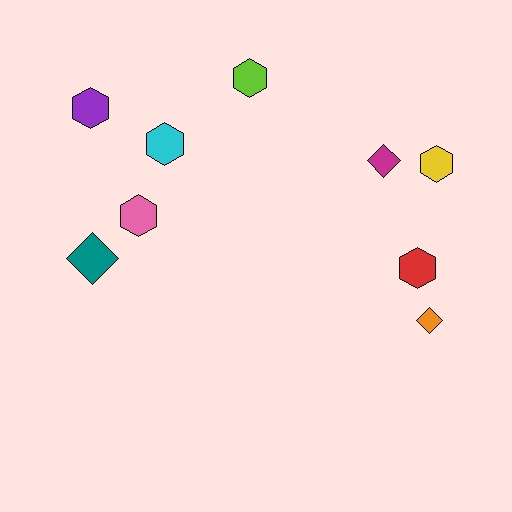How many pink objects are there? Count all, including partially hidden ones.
There is 1 pink object.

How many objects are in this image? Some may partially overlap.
There are 9 objects.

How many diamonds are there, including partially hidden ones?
There are 3 diamonds.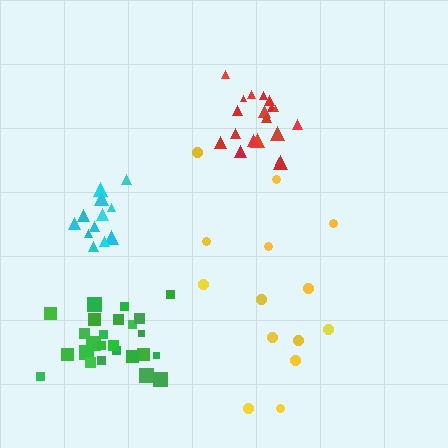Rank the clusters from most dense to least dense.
red, cyan, green, yellow.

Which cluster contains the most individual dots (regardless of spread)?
Green (26).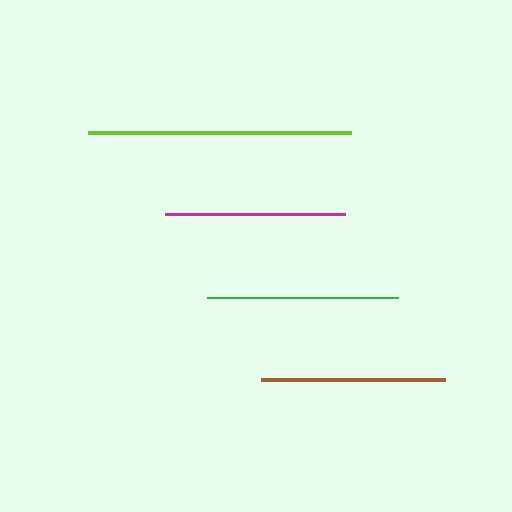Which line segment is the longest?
The lime line is the longest at approximately 262 pixels.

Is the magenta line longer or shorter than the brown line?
The brown line is longer than the magenta line.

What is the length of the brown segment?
The brown segment is approximately 184 pixels long.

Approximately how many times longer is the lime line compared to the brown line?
The lime line is approximately 1.4 times the length of the brown line.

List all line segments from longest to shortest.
From longest to shortest: lime, green, brown, magenta.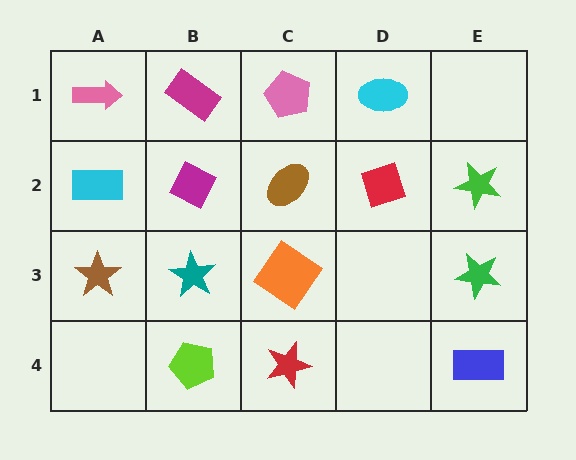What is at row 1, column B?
A magenta rectangle.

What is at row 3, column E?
A green star.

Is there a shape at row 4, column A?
No, that cell is empty.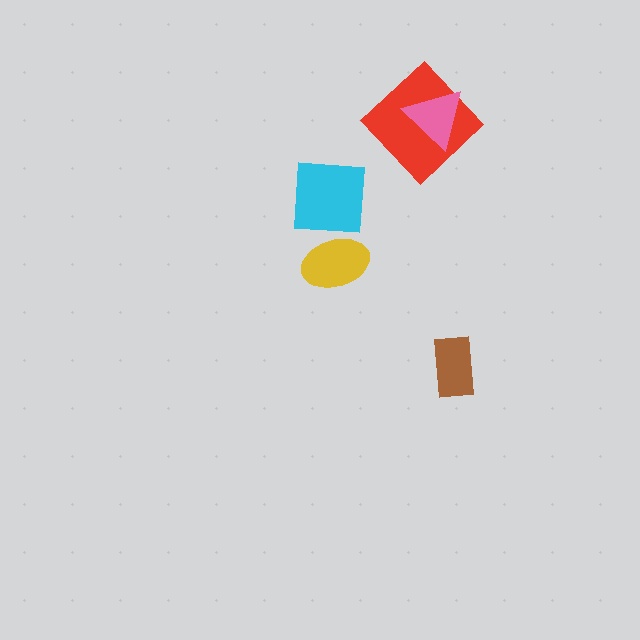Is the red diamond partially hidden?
Yes, it is partially covered by another shape.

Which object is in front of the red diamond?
The pink triangle is in front of the red diamond.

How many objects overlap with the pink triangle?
1 object overlaps with the pink triangle.